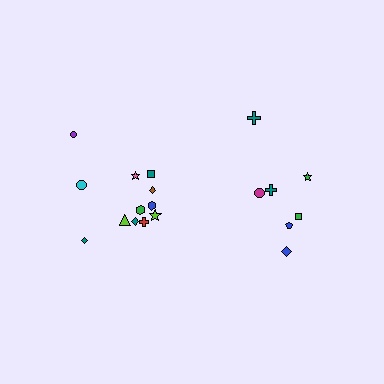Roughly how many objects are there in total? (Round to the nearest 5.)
Roughly 20 objects in total.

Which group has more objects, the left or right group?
The left group.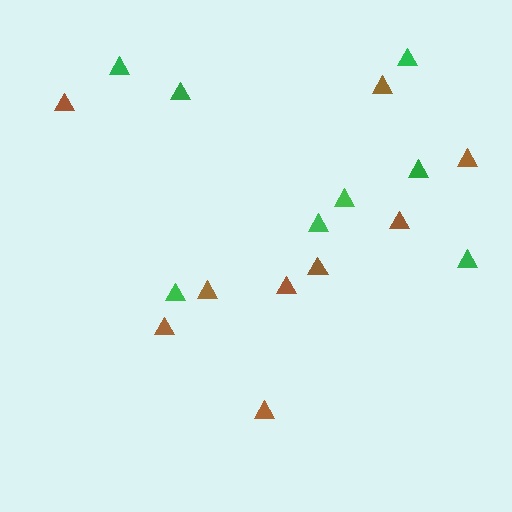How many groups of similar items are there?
There are 2 groups: one group of brown triangles (9) and one group of green triangles (8).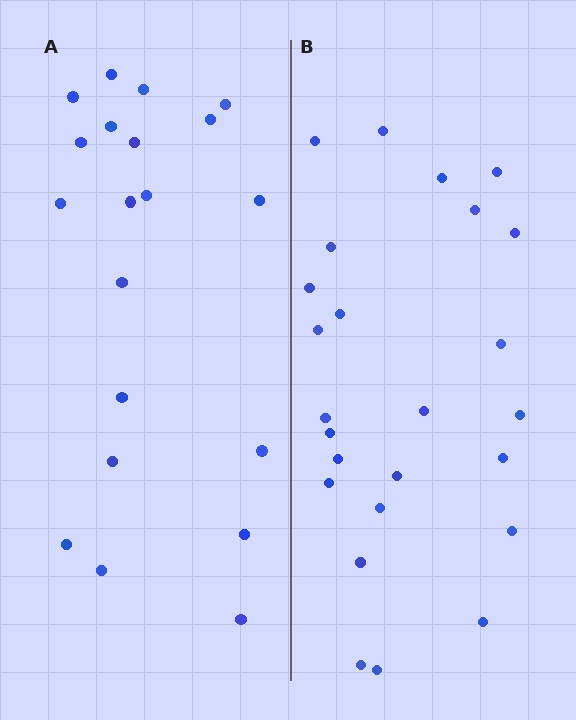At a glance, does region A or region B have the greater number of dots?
Region B (the right region) has more dots.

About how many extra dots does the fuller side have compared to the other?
Region B has about 5 more dots than region A.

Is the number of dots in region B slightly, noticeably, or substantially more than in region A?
Region B has noticeably more, but not dramatically so. The ratio is roughly 1.2 to 1.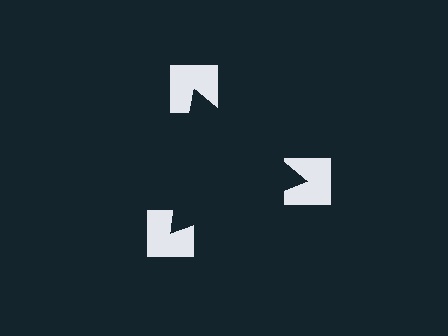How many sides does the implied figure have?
3 sides.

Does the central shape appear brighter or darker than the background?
It typically appears slightly darker than the background, even though no actual brightness change is drawn.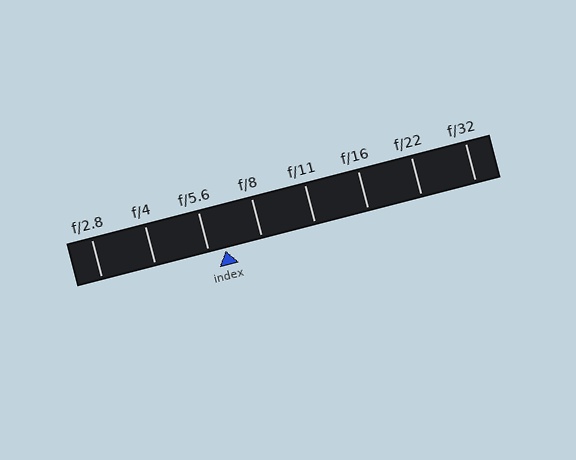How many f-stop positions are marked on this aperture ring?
There are 8 f-stop positions marked.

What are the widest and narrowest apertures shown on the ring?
The widest aperture shown is f/2.8 and the narrowest is f/32.